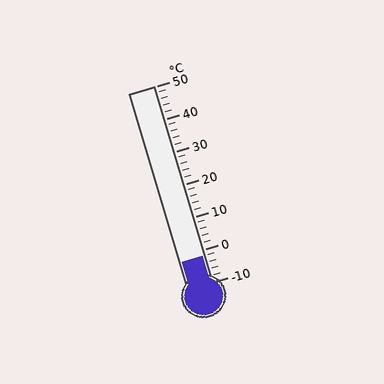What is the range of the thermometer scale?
The thermometer scale ranges from -10°C to 50°C.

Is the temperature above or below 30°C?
The temperature is below 30°C.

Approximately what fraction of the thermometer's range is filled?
The thermometer is filled to approximately 15% of its range.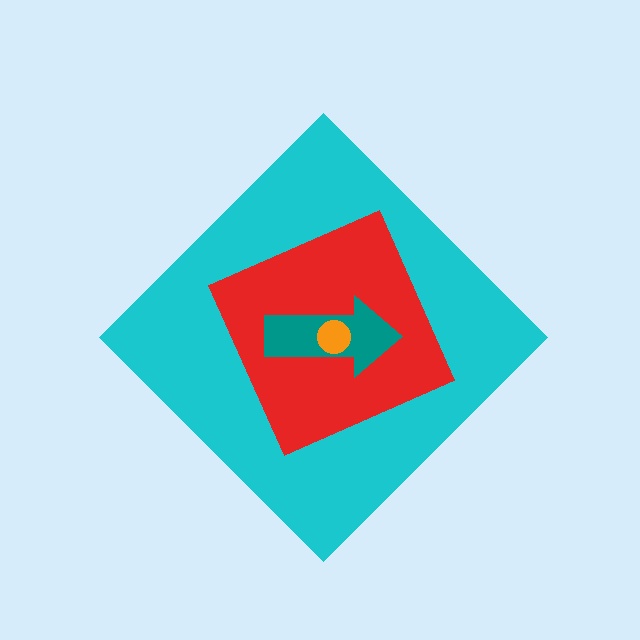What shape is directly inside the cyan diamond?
The red square.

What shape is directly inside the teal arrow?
The orange circle.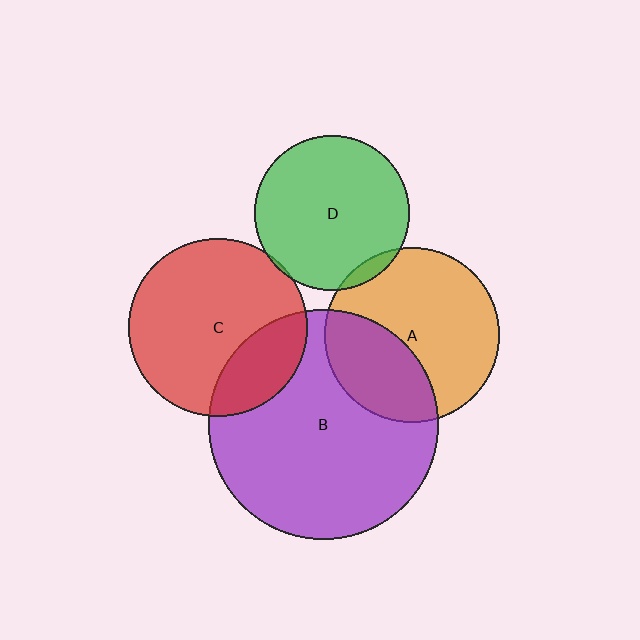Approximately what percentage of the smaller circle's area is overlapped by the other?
Approximately 5%.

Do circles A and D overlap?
Yes.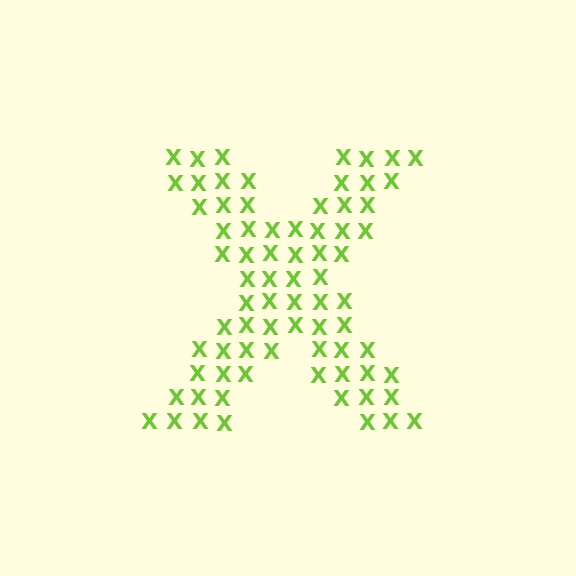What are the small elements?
The small elements are letter X's.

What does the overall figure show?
The overall figure shows the letter X.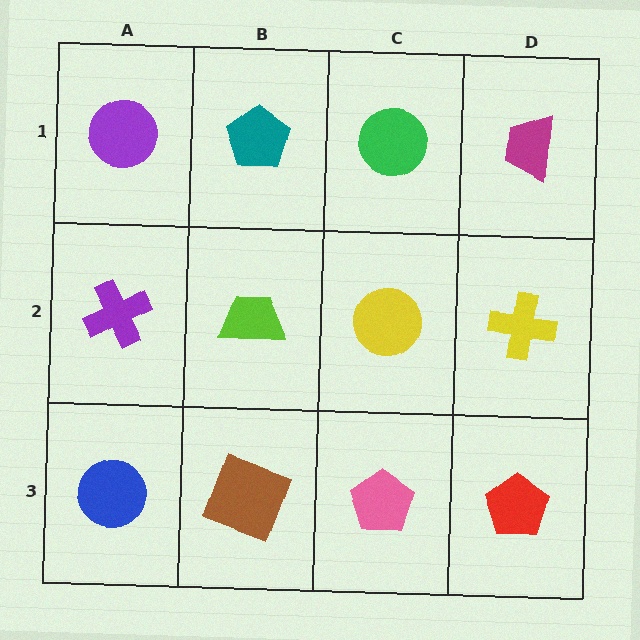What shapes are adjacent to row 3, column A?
A purple cross (row 2, column A), a brown square (row 3, column B).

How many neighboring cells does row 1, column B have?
3.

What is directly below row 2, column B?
A brown square.